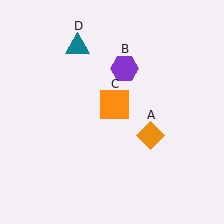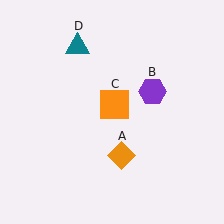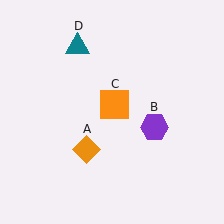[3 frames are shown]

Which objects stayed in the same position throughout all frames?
Orange square (object C) and teal triangle (object D) remained stationary.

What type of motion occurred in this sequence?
The orange diamond (object A), purple hexagon (object B) rotated clockwise around the center of the scene.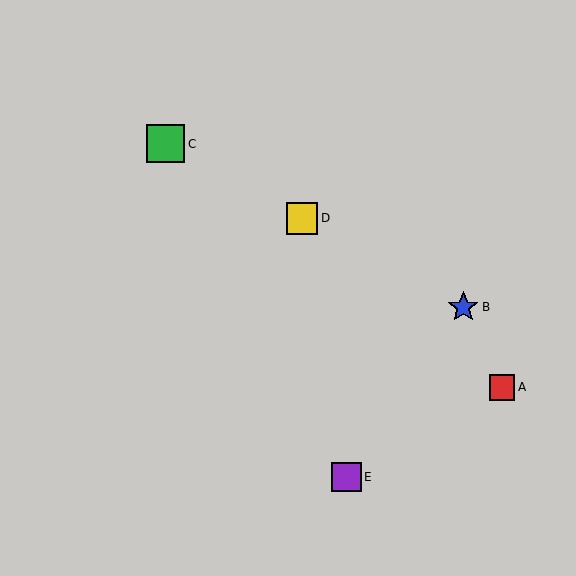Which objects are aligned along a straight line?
Objects B, C, D are aligned along a straight line.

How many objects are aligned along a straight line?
3 objects (B, C, D) are aligned along a straight line.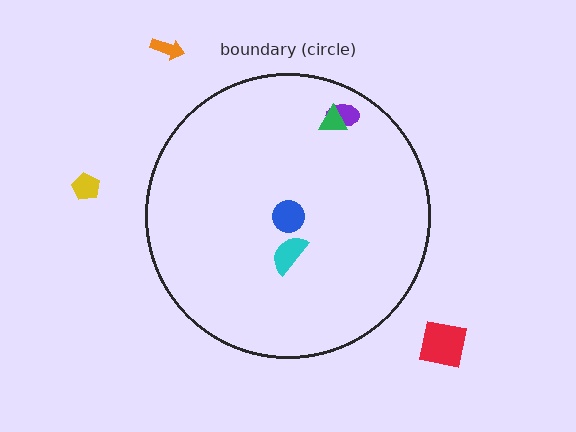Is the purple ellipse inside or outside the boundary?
Inside.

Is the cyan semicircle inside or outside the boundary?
Inside.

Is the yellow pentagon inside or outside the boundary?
Outside.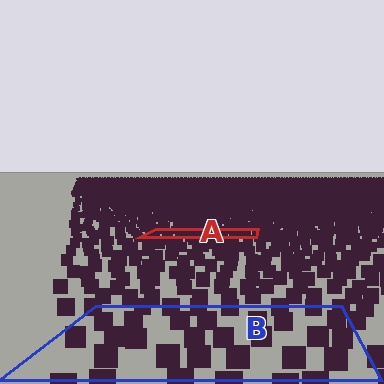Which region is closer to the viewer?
Region B is closer. The texture elements there are larger and more spread out.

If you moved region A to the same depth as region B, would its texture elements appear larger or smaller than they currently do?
They would appear larger. At a closer depth, the same texture elements are projected at a bigger on-screen size.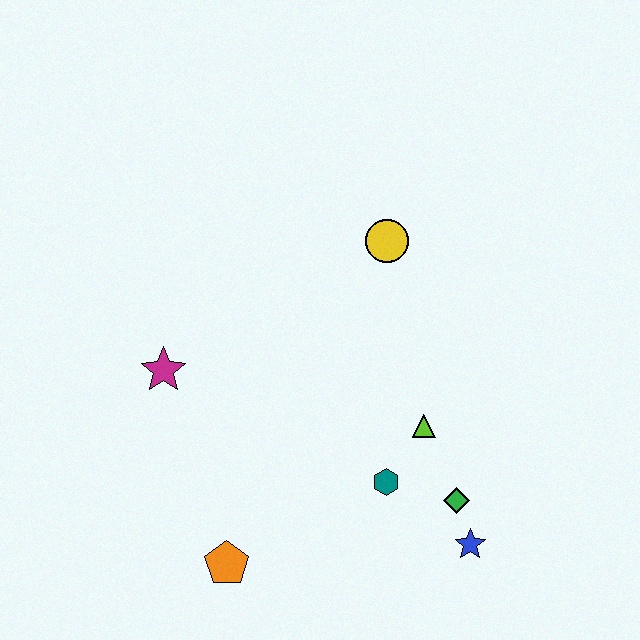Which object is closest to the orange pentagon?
The teal hexagon is closest to the orange pentagon.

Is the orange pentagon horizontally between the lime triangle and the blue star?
No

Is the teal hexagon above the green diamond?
Yes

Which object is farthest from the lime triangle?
The magenta star is farthest from the lime triangle.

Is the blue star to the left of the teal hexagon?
No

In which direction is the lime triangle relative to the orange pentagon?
The lime triangle is to the right of the orange pentagon.